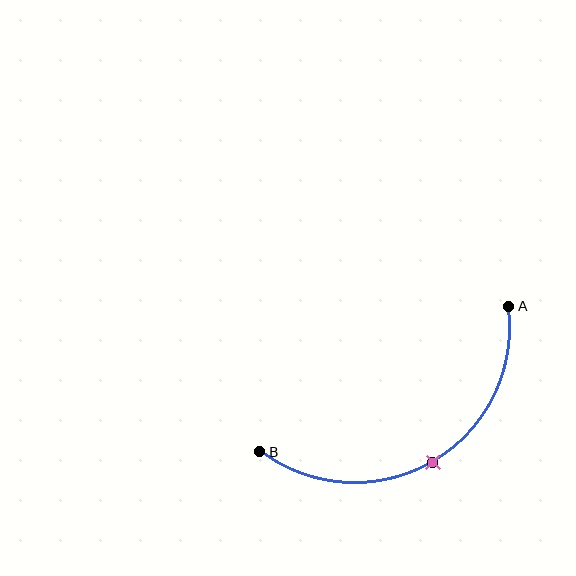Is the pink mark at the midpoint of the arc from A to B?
Yes. The pink mark lies on the arc at equal arc-length from both A and B — it is the arc midpoint.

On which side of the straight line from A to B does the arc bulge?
The arc bulges below the straight line connecting A and B.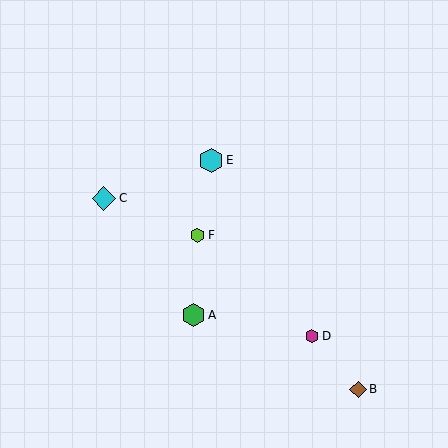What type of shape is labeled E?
Shape E is a cyan hexagon.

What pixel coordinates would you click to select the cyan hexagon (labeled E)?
Click at (211, 160) to select the cyan hexagon E.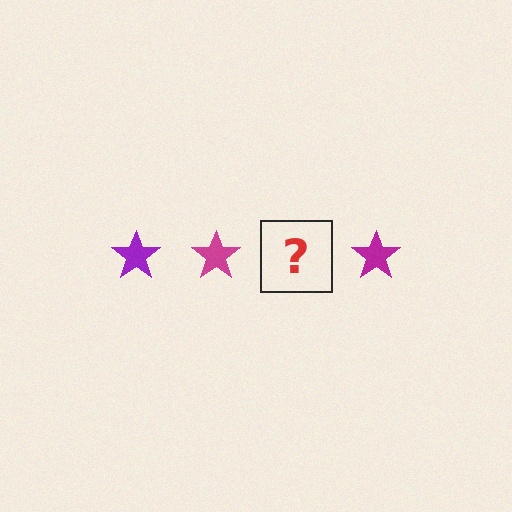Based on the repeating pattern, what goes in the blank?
The blank should be a purple star.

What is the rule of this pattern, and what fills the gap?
The rule is that the pattern cycles through purple, magenta stars. The gap should be filled with a purple star.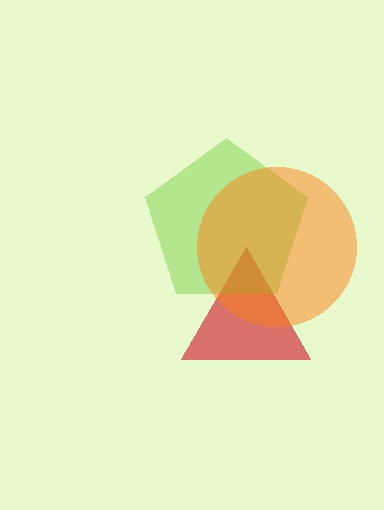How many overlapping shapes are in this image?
There are 3 overlapping shapes in the image.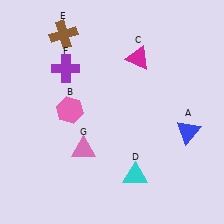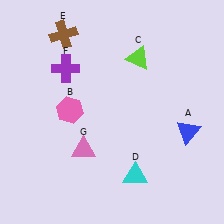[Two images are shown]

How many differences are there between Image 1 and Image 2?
There is 1 difference between the two images.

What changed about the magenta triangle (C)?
In Image 1, C is magenta. In Image 2, it changed to lime.